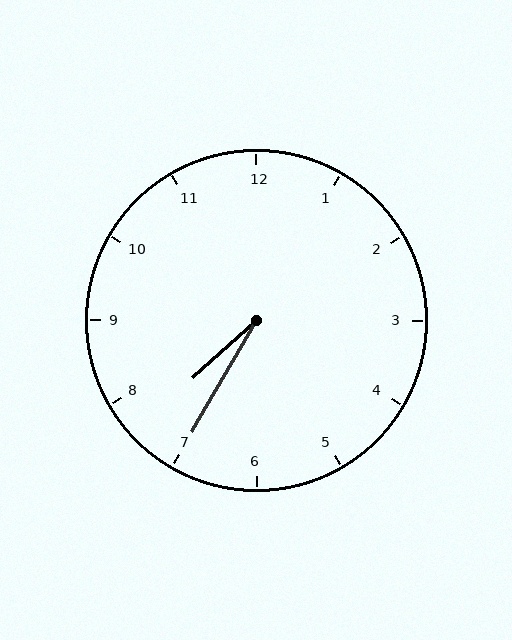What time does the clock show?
7:35.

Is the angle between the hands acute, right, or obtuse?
It is acute.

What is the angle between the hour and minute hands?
Approximately 18 degrees.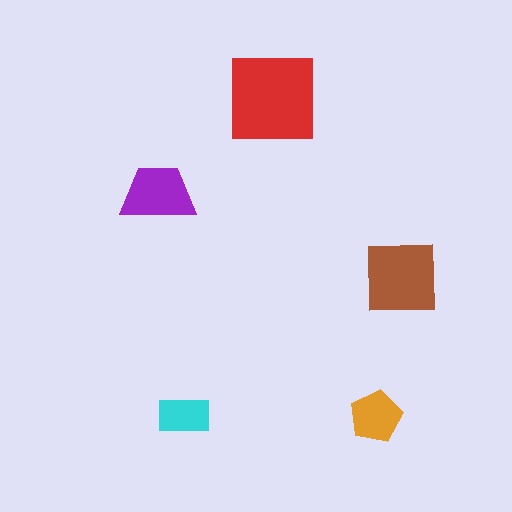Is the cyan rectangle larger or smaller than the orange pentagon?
Smaller.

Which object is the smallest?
The cyan rectangle.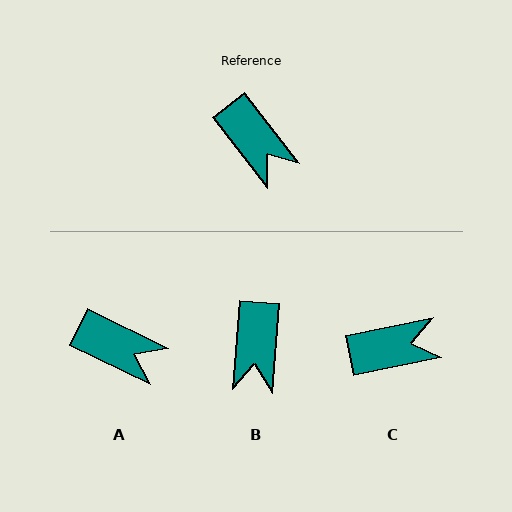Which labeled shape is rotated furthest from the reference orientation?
C, about 63 degrees away.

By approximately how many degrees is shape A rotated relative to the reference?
Approximately 26 degrees counter-clockwise.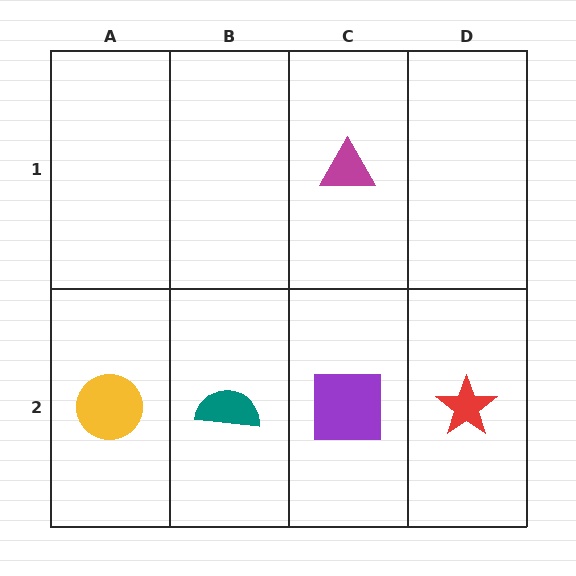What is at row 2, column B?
A teal semicircle.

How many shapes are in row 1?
1 shape.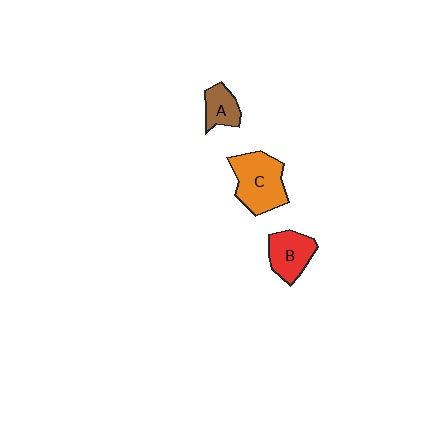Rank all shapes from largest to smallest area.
From largest to smallest: C (orange), B (red), A (brown).